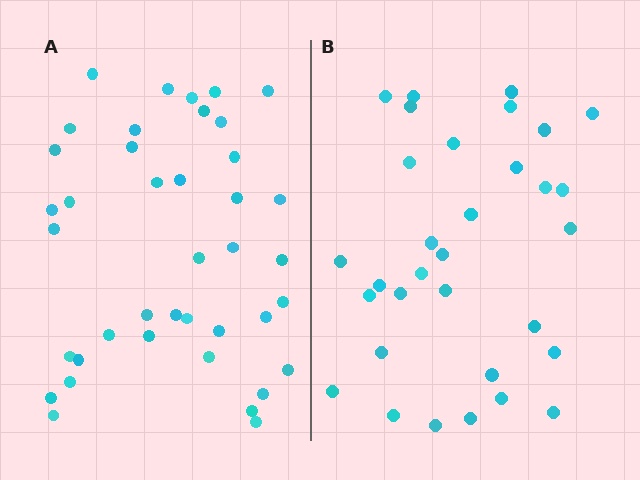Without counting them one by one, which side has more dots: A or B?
Region A (the left region) has more dots.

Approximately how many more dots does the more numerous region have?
Region A has roughly 8 or so more dots than region B.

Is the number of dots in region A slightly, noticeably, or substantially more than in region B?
Region A has noticeably more, but not dramatically so. The ratio is roughly 1.2 to 1.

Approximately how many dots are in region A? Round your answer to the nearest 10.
About 40 dots.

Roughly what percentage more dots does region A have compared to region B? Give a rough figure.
About 25% more.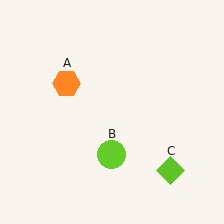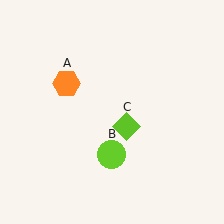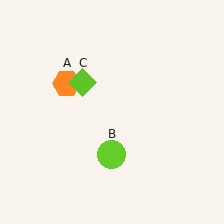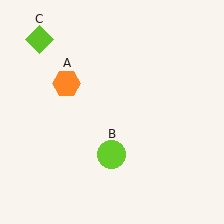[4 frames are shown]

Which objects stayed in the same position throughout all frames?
Orange hexagon (object A) and lime circle (object B) remained stationary.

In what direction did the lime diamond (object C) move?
The lime diamond (object C) moved up and to the left.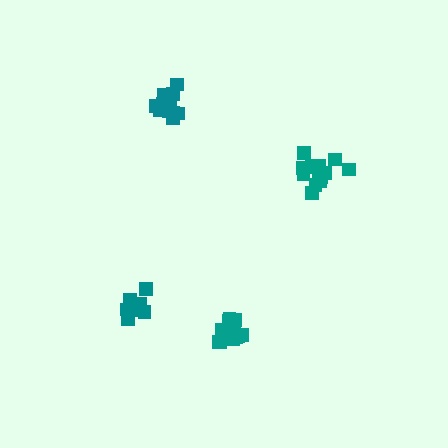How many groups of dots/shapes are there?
There are 4 groups.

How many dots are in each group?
Group 1: 15 dots, Group 2: 11 dots, Group 3: 12 dots, Group 4: 16 dots (54 total).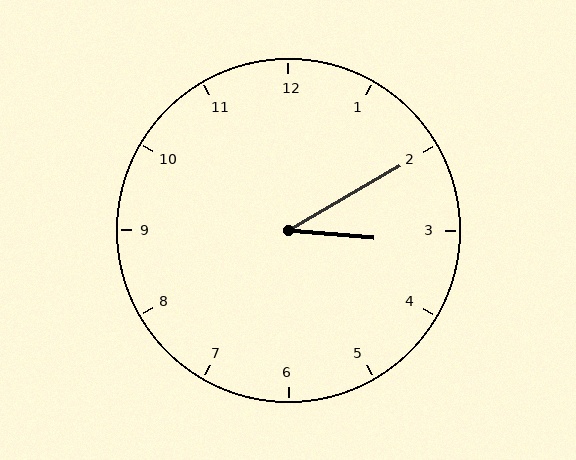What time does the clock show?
3:10.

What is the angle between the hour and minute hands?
Approximately 35 degrees.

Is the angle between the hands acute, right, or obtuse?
It is acute.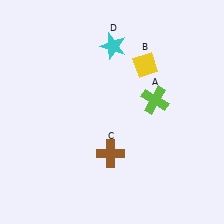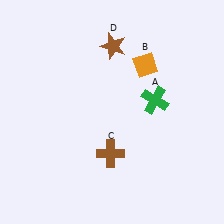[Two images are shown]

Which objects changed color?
A changed from lime to green. B changed from yellow to orange. D changed from cyan to brown.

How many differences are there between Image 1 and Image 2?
There are 3 differences between the two images.